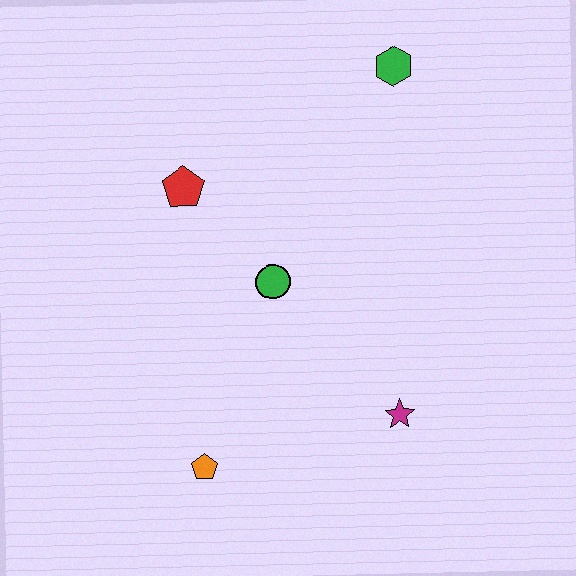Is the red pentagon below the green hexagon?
Yes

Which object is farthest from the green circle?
The green hexagon is farthest from the green circle.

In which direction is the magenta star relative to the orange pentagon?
The magenta star is to the right of the orange pentagon.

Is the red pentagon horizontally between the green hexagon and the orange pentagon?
No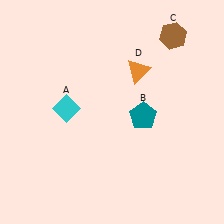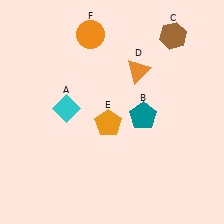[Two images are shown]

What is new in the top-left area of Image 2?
An orange circle (F) was added in the top-left area of Image 2.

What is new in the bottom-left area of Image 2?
An orange pentagon (E) was added in the bottom-left area of Image 2.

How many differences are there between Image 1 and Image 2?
There are 2 differences between the two images.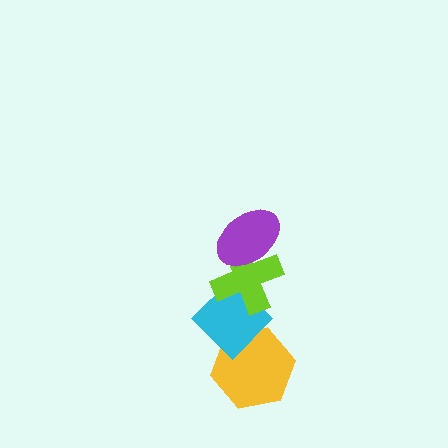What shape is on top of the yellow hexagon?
The cyan diamond is on top of the yellow hexagon.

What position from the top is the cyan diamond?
The cyan diamond is 3rd from the top.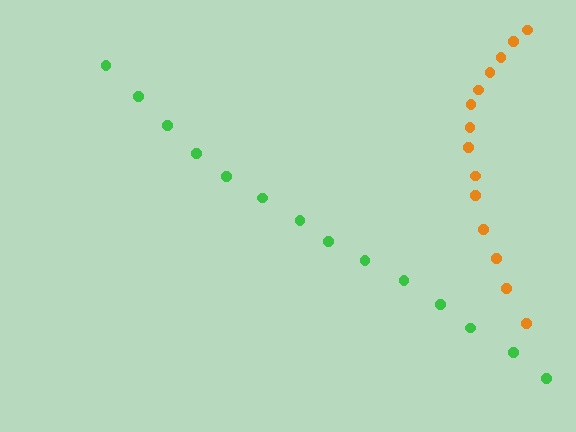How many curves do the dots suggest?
There are 2 distinct paths.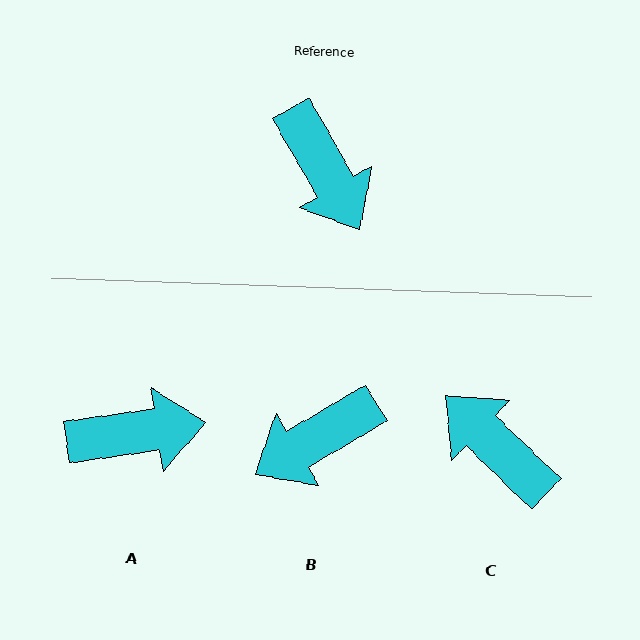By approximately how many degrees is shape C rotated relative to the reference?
Approximately 164 degrees clockwise.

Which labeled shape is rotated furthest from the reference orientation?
C, about 164 degrees away.